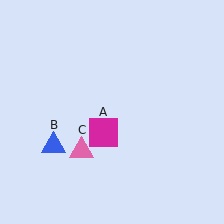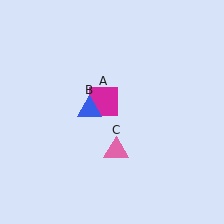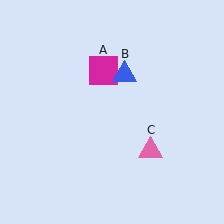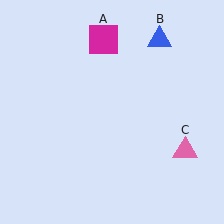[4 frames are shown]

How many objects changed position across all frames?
3 objects changed position: magenta square (object A), blue triangle (object B), pink triangle (object C).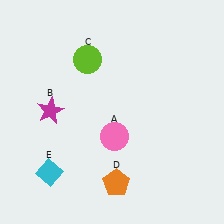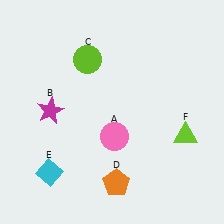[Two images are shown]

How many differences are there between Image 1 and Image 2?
There is 1 difference between the two images.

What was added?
A lime triangle (F) was added in Image 2.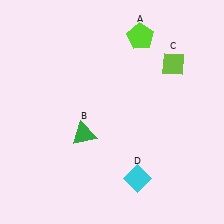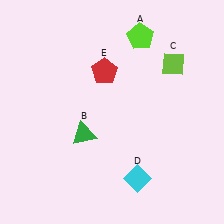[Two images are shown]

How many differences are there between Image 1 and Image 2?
There is 1 difference between the two images.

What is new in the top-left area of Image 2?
A red pentagon (E) was added in the top-left area of Image 2.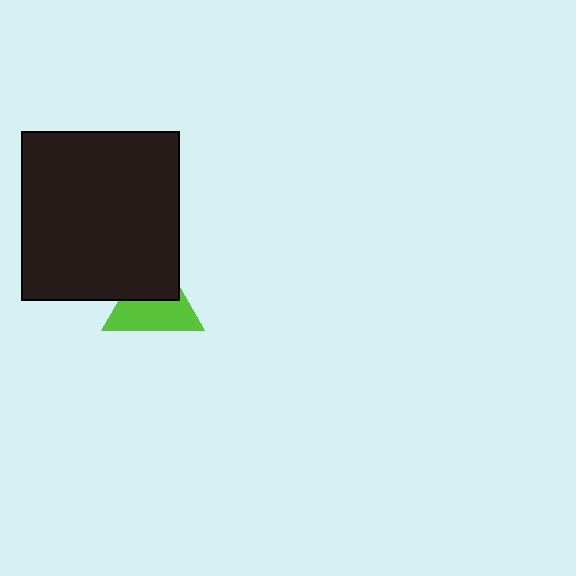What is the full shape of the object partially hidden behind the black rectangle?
The partially hidden object is a lime triangle.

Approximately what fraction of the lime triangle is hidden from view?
Roughly 43% of the lime triangle is hidden behind the black rectangle.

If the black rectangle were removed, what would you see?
You would see the complete lime triangle.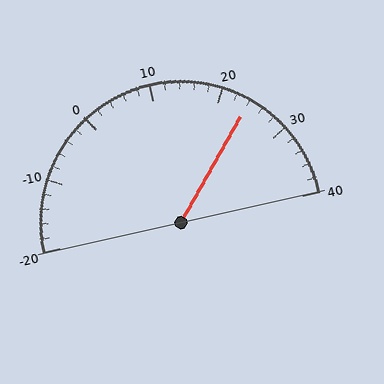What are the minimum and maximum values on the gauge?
The gauge ranges from -20 to 40.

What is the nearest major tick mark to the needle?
The nearest major tick mark is 20.